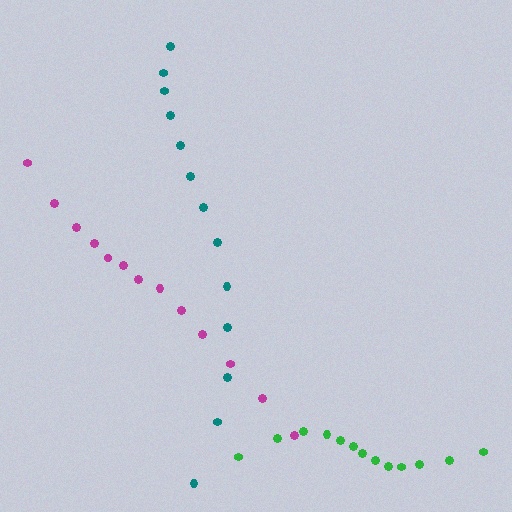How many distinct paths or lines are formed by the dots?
There are 3 distinct paths.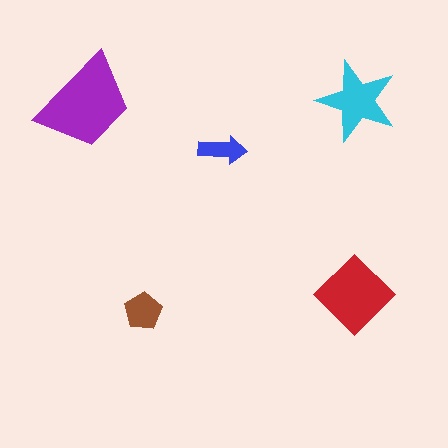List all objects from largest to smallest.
The purple trapezoid, the red diamond, the cyan star, the brown pentagon, the blue arrow.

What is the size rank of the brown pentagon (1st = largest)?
4th.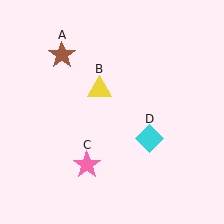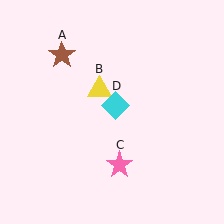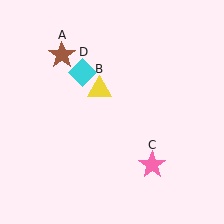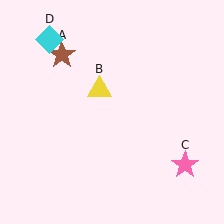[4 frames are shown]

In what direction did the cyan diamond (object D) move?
The cyan diamond (object D) moved up and to the left.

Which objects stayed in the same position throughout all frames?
Brown star (object A) and yellow triangle (object B) remained stationary.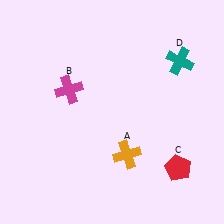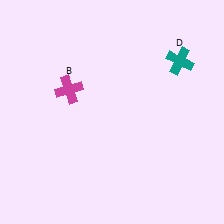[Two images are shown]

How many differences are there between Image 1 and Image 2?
There are 2 differences between the two images.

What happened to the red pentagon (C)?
The red pentagon (C) was removed in Image 2. It was in the bottom-right area of Image 1.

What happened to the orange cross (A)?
The orange cross (A) was removed in Image 2. It was in the bottom-right area of Image 1.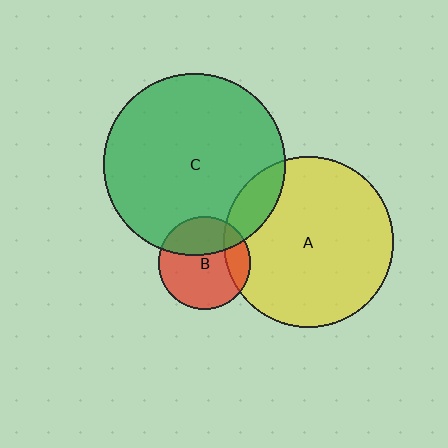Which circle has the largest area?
Circle C (green).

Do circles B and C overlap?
Yes.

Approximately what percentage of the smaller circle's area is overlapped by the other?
Approximately 35%.